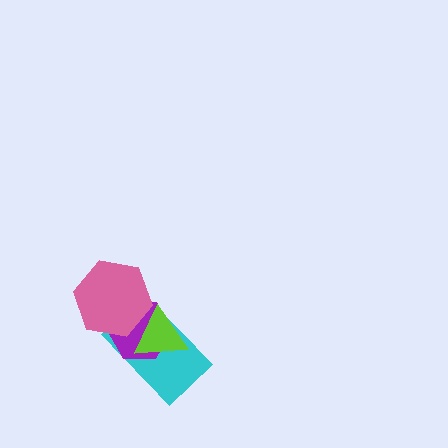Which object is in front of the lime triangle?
The pink hexagon is in front of the lime triangle.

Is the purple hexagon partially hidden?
Yes, it is partially covered by another shape.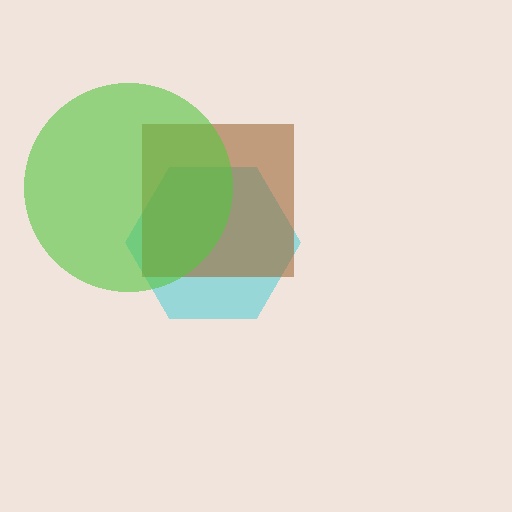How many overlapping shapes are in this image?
There are 3 overlapping shapes in the image.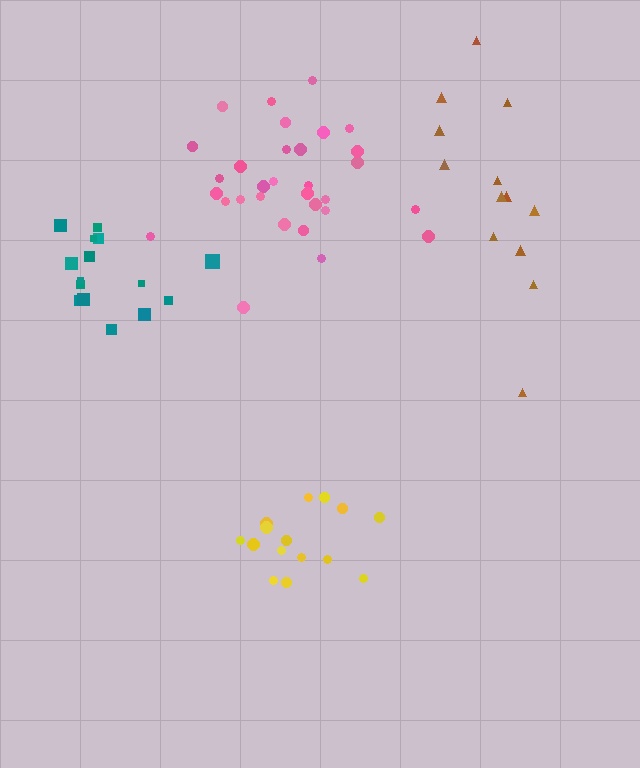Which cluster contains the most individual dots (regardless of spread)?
Pink (31).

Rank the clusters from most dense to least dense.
yellow, pink, teal, brown.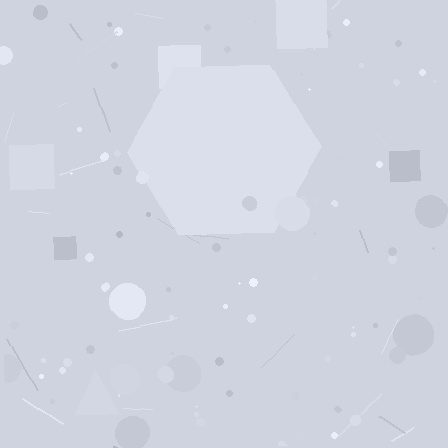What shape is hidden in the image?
A hexagon is hidden in the image.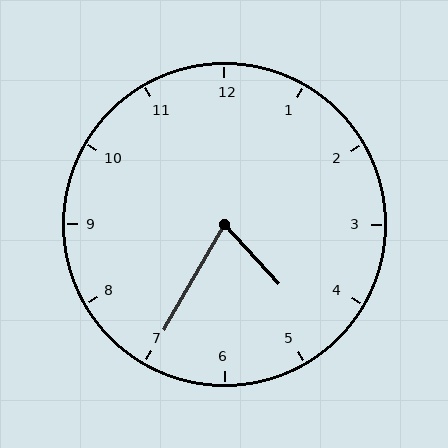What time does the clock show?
4:35.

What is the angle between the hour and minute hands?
Approximately 72 degrees.